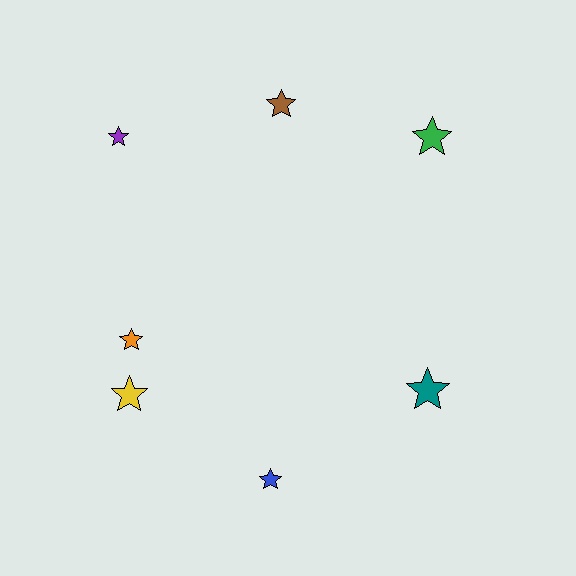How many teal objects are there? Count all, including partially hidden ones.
There is 1 teal object.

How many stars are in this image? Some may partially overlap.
There are 7 stars.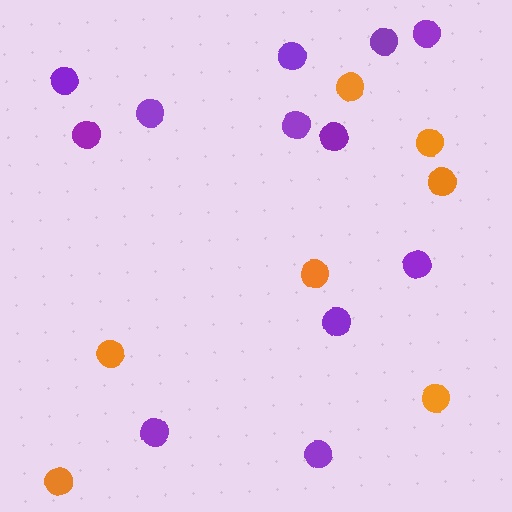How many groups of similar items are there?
There are 2 groups: one group of purple circles (12) and one group of orange circles (7).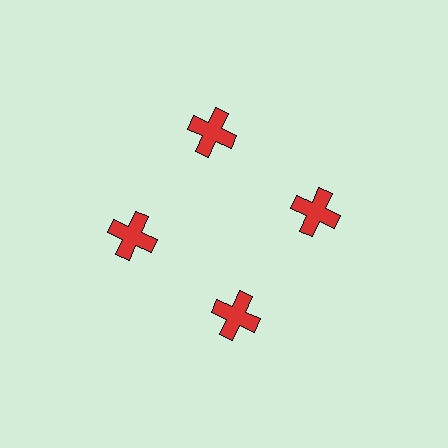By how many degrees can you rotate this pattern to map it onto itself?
The pattern maps onto itself every 90 degrees of rotation.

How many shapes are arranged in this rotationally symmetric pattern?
There are 4 shapes, arranged in 4 groups of 1.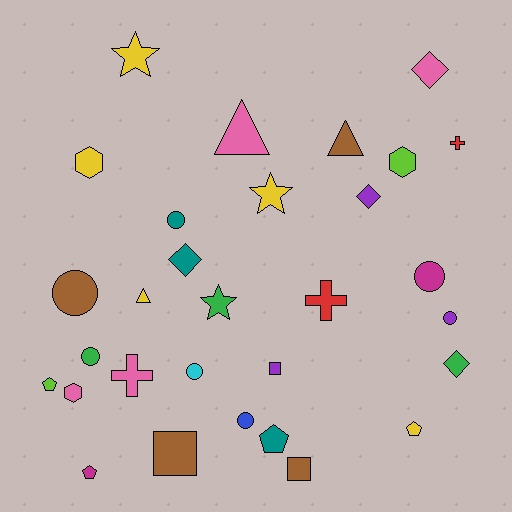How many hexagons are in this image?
There are 3 hexagons.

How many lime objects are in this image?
There are 2 lime objects.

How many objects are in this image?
There are 30 objects.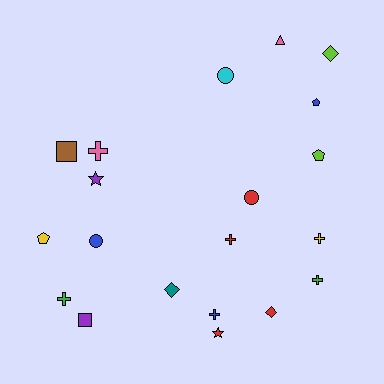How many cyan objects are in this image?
There is 1 cyan object.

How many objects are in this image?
There are 20 objects.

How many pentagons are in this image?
There are 3 pentagons.